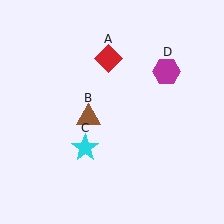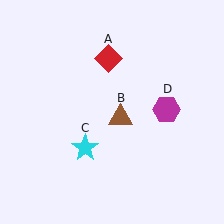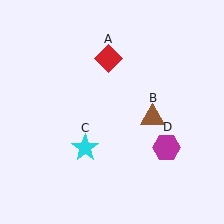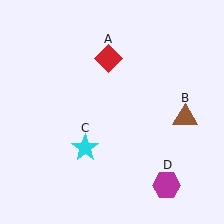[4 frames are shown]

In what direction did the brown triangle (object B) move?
The brown triangle (object B) moved right.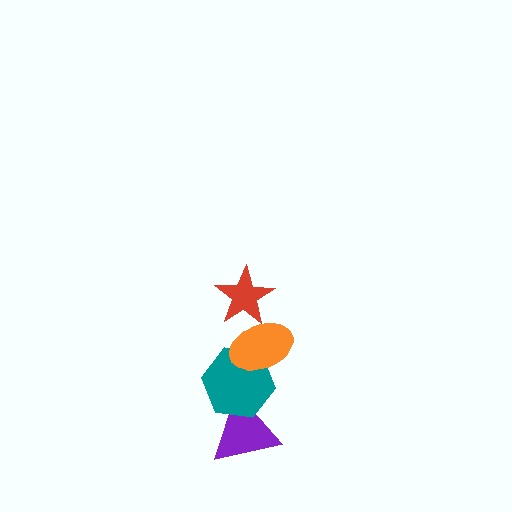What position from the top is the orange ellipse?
The orange ellipse is 2nd from the top.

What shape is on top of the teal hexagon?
The orange ellipse is on top of the teal hexagon.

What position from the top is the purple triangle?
The purple triangle is 4th from the top.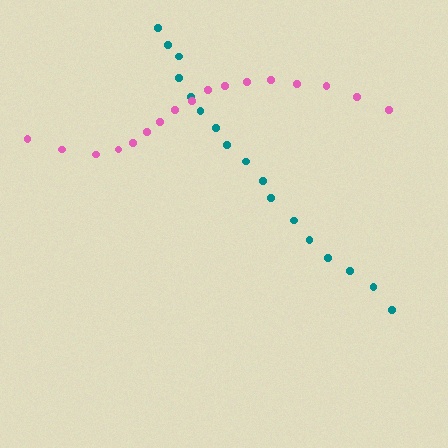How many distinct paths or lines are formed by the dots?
There are 2 distinct paths.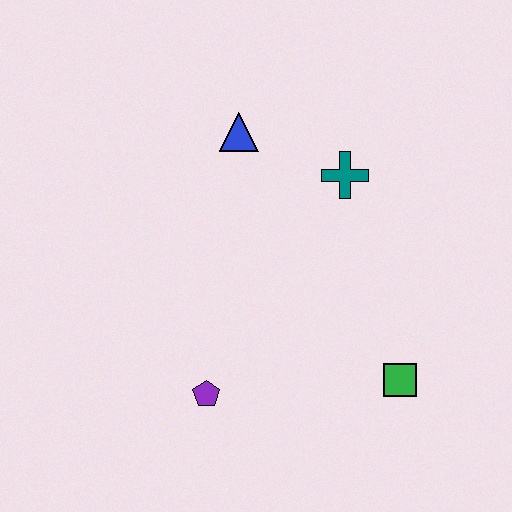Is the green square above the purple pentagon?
Yes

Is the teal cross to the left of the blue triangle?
No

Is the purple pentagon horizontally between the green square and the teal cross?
No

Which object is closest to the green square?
The purple pentagon is closest to the green square.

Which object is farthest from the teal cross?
The purple pentagon is farthest from the teal cross.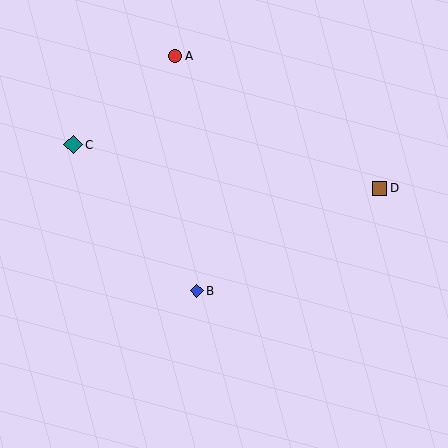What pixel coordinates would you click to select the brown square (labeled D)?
Click at (379, 188) to select the brown square D.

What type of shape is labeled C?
Shape C is a teal diamond.